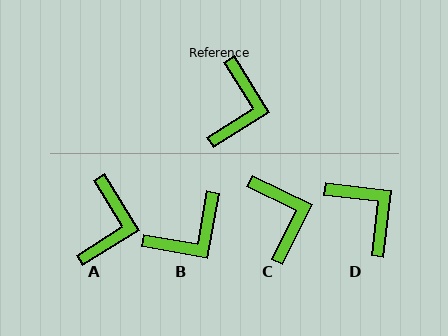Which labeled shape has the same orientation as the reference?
A.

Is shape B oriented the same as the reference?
No, it is off by about 42 degrees.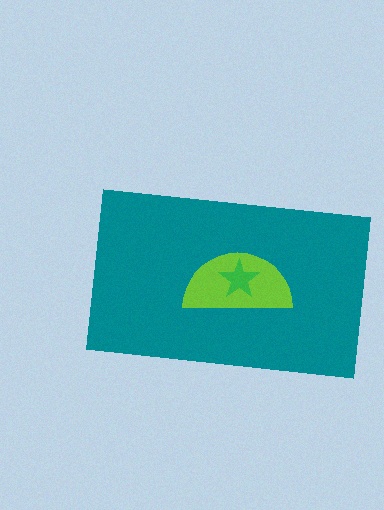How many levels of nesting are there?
3.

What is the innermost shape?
The green star.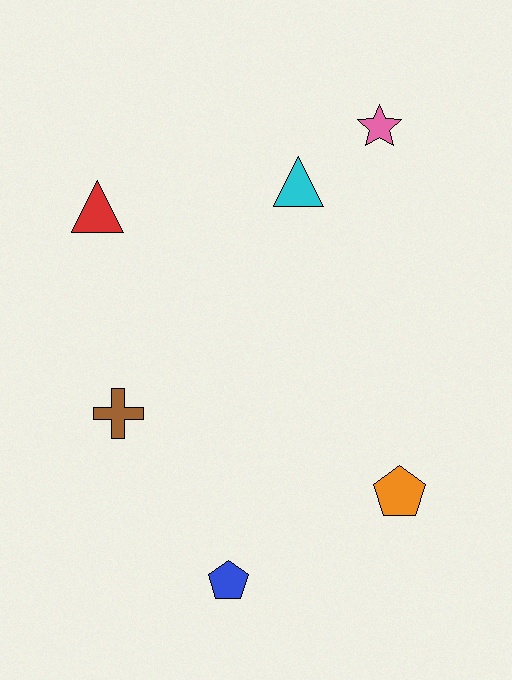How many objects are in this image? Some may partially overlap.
There are 6 objects.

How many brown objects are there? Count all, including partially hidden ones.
There is 1 brown object.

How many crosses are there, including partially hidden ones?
There is 1 cross.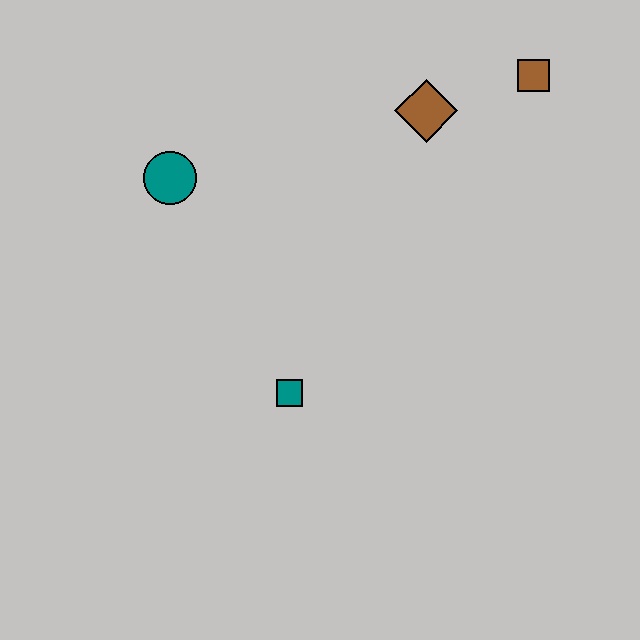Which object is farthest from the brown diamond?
The teal square is farthest from the brown diamond.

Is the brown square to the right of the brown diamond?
Yes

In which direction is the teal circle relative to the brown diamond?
The teal circle is to the left of the brown diamond.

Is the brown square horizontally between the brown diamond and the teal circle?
No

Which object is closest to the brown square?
The brown diamond is closest to the brown square.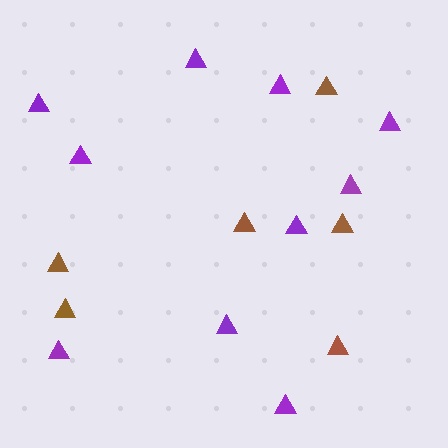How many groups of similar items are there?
There are 2 groups: one group of brown triangles (6) and one group of purple triangles (10).